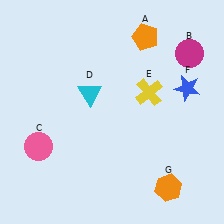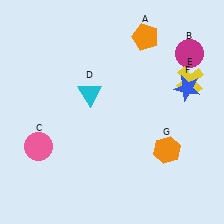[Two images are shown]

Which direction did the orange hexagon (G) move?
The orange hexagon (G) moved up.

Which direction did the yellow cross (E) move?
The yellow cross (E) moved right.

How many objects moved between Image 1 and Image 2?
2 objects moved between the two images.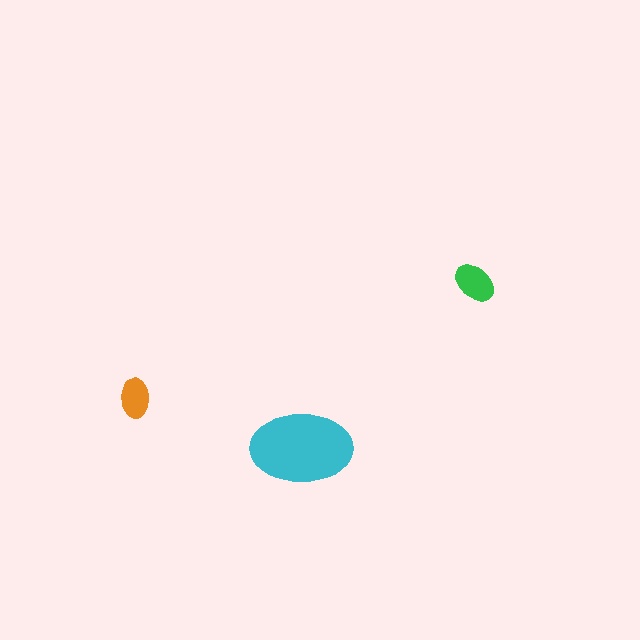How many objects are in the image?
There are 3 objects in the image.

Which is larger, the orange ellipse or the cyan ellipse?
The cyan one.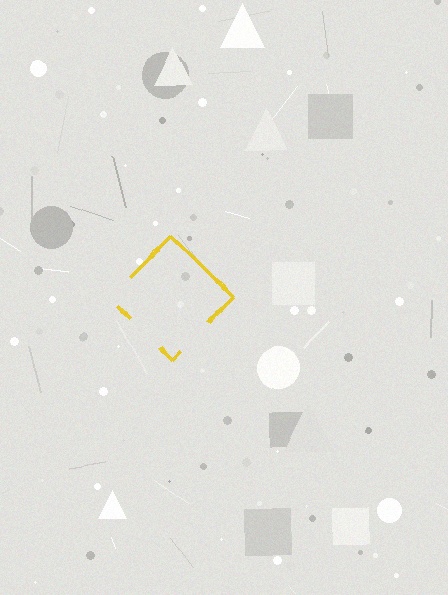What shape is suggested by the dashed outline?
The dashed outline suggests a diamond.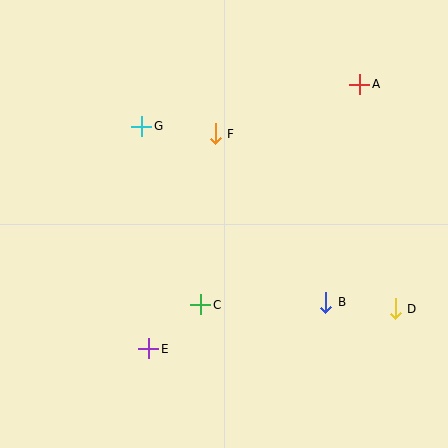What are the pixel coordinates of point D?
Point D is at (395, 309).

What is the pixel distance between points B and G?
The distance between B and G is 255 pixels.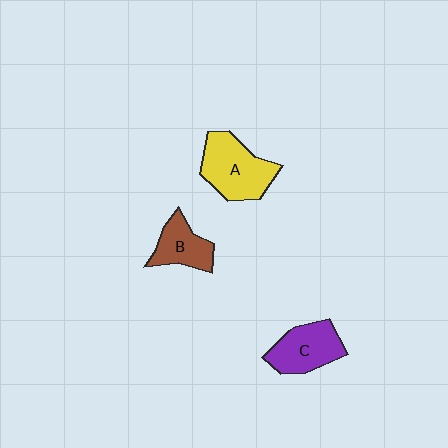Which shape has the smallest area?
Shape B (brown).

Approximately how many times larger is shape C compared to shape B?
Approximately 1.3 times.